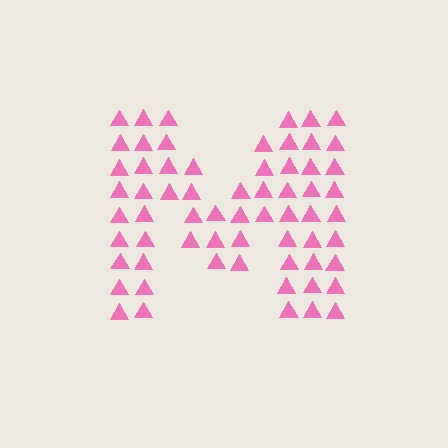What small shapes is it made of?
It is made of small triangles.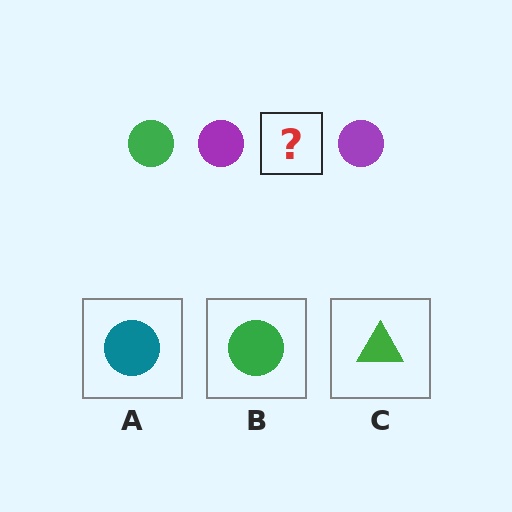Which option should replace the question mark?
Option B.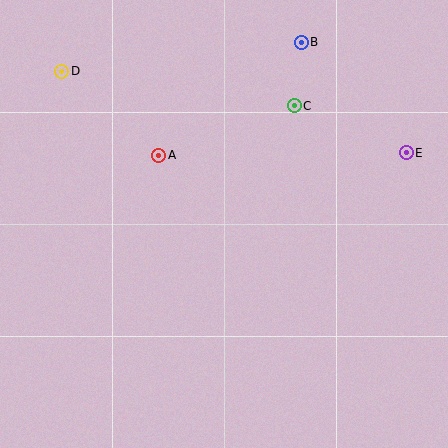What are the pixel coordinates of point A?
Point A is at (159, 155).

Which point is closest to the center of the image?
Point A at (159, 155) is closest to the center.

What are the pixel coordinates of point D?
Point D is at (62, 71).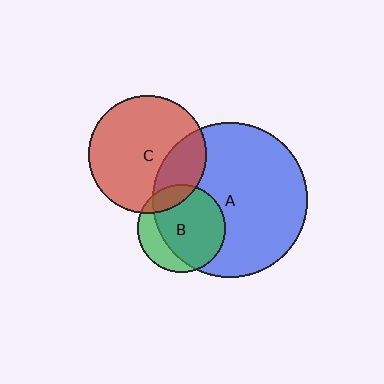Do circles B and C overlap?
Yes.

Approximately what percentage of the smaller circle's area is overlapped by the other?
Approximately 15%.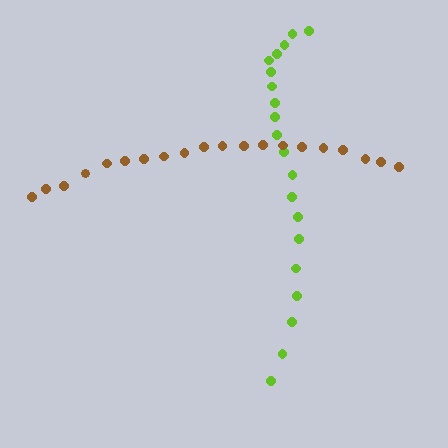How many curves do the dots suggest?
There are 2 distinct paths.